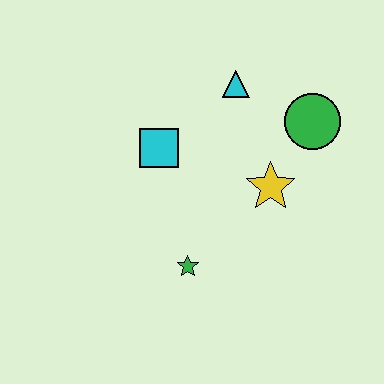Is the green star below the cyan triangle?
Yes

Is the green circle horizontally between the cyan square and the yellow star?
No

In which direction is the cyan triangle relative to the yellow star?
The cyan triangle is above the yellow star.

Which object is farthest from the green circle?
The green star is farthest from the green circle.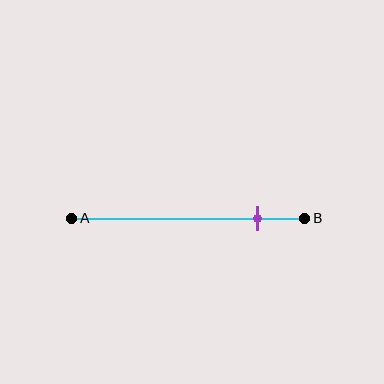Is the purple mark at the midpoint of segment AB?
No, the mark is at about 80% from A, not at the 50% midpoint.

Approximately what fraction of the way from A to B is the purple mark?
The purple mark is approximately 80% of the way from A to B.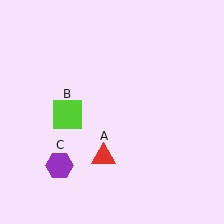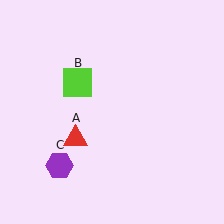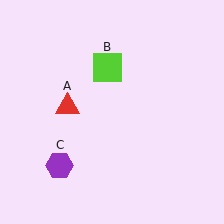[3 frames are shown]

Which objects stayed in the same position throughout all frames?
Purple hexagon (object C) remained stationary.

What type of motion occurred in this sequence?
The red triangle (object A), lime square (object B) rotated clockwise around the center of the scene.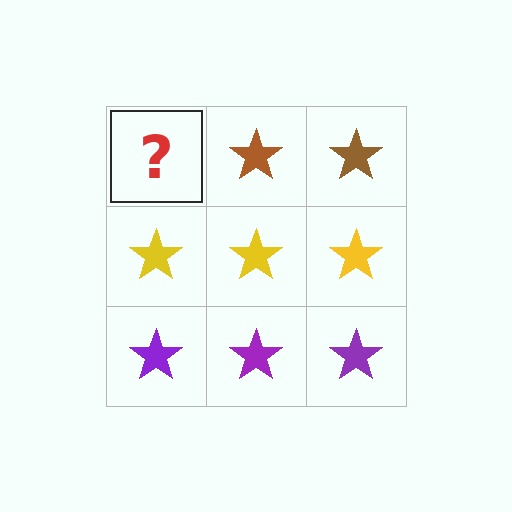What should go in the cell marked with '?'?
The missing cell should contain a brown star.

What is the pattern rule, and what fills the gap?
The rule is that each row has a consistent color. The gap should be filled with a brown star.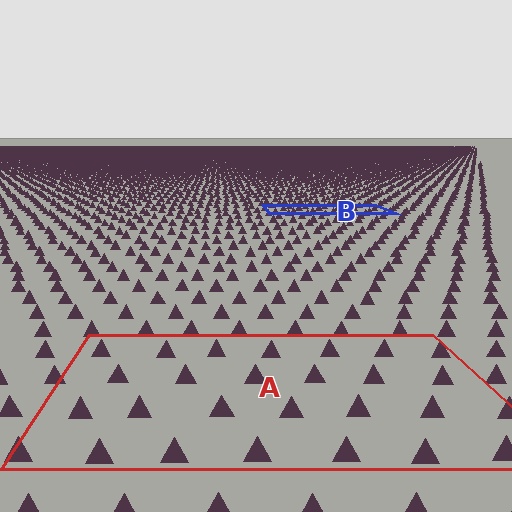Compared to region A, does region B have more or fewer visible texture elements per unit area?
Region B has more texture elements per unit area — they are packed more densely because it is farther away.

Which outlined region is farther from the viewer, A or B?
Region B is farther from the viewer — the texture elements inside it appear smaller and more densely packed.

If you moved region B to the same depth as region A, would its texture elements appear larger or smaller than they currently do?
They would appear larger. At a closer depth, the same texture elements are projected at a bigger on-screen size.